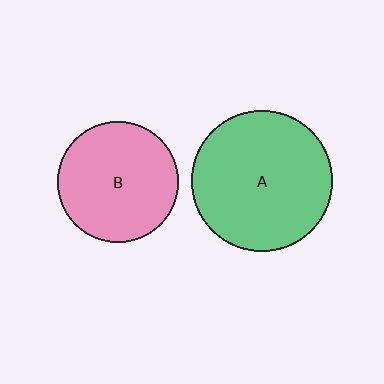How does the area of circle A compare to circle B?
Approximately 1.4 times.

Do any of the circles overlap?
No, none of the circles overlap.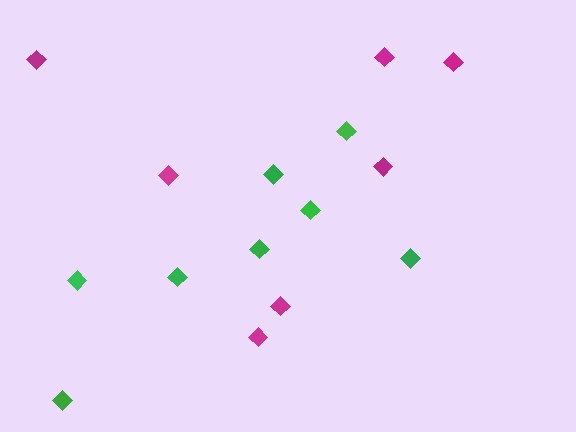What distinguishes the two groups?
There are 2 groups: one group of green diamonds (8) and one group of magenta diamonds (7).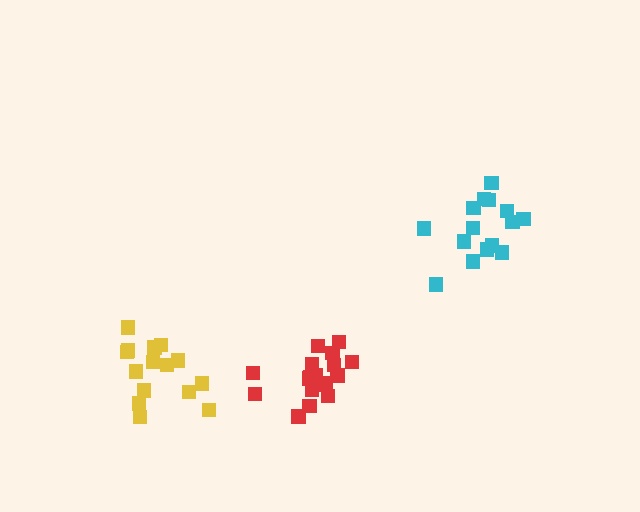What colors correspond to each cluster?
The clusters are colored: cyan, red, yellow.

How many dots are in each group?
Group 1: 15 dots, Group 2: 18 dots, Group 3: 15 dots (48 total).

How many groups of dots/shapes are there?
There are 3 groups.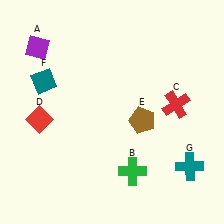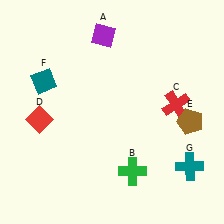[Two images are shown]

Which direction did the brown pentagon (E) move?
The brown pentagon (E) moved right.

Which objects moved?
The objects that moved are: the purple diamond (A), the brown pentagon (E).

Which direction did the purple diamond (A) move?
The purple diamond (A) moved right.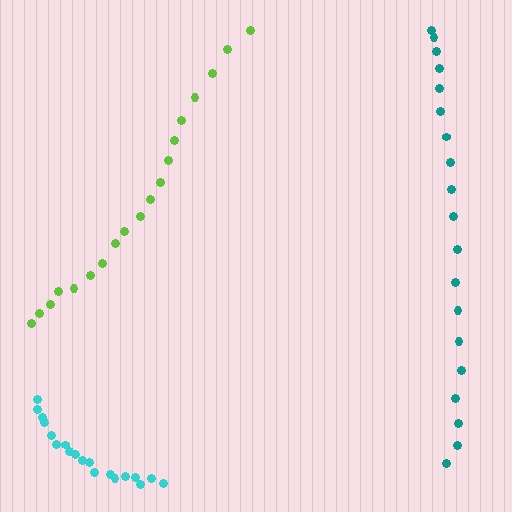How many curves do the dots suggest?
There are 3 distinct paths.